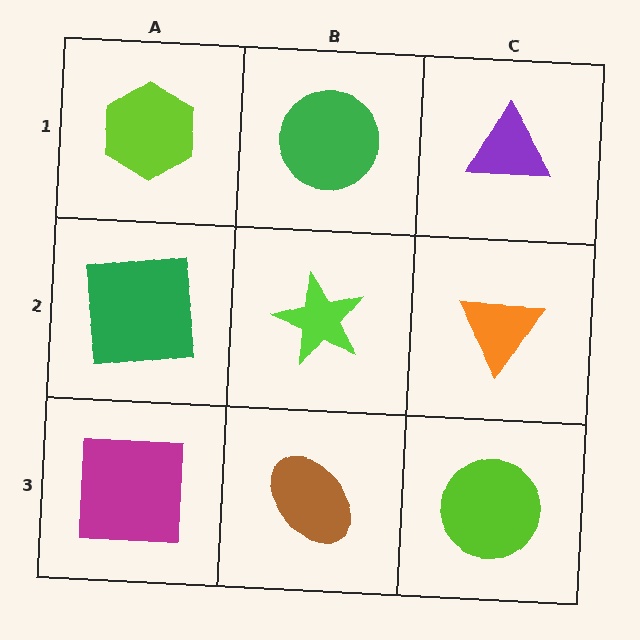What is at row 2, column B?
A lime star.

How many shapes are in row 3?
3 shapes.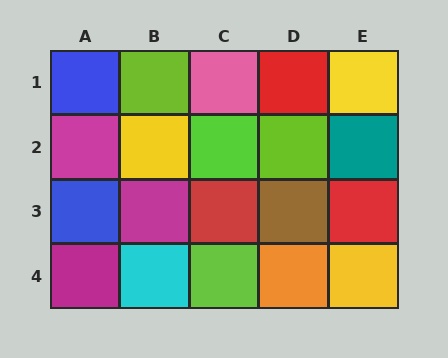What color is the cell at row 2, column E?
Teal.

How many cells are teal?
1 cell is teal.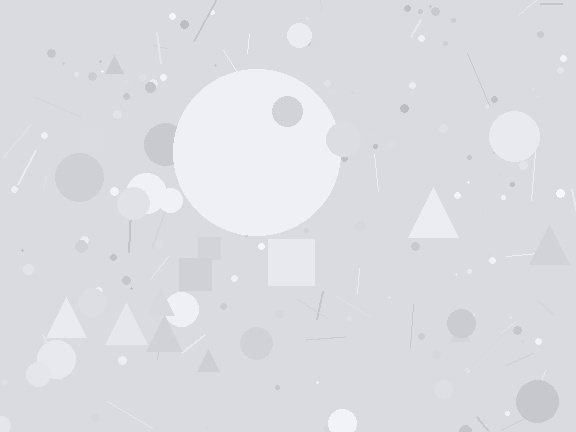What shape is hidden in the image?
A circle is hidden in the image.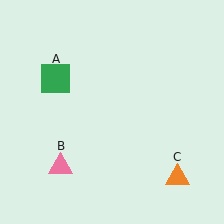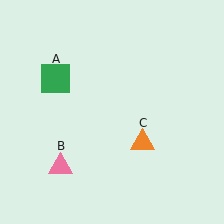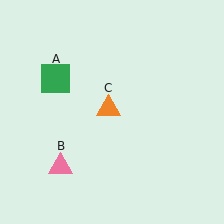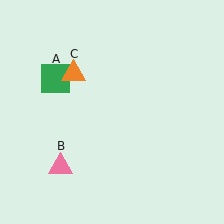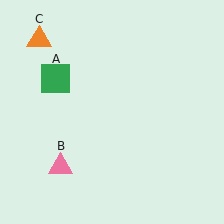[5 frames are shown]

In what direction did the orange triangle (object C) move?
The orange triangle (object C) moved up and to the left.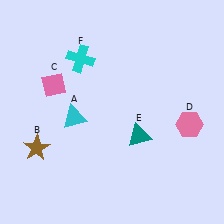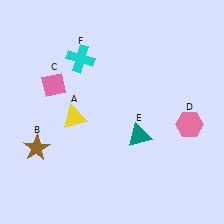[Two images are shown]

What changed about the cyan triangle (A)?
In Image 1, A is cyan. In Image 2, it changed to yellow.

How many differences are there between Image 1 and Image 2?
There is 1 difference between the two images.